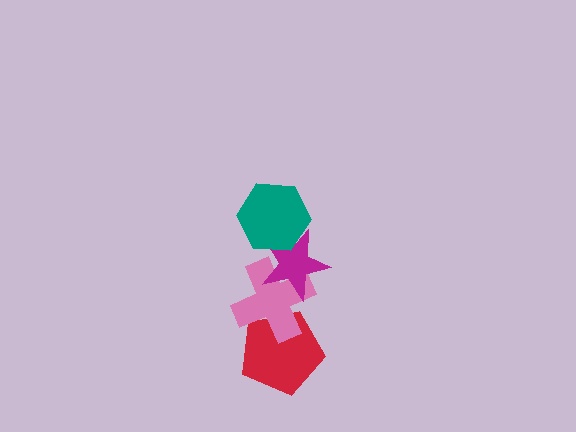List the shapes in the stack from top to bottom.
From top to bottom: the teal hexagon, the magenta star, the pink cross, the red pentagon.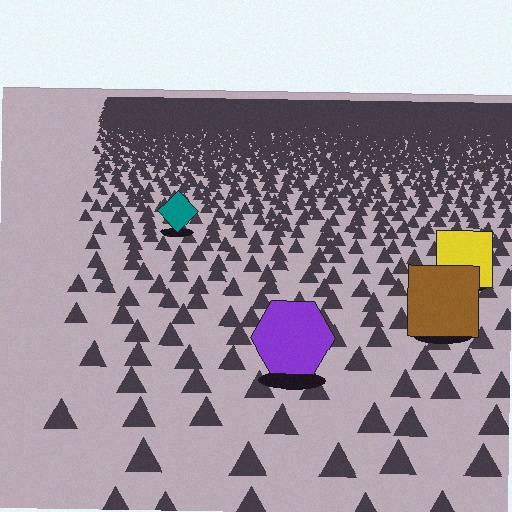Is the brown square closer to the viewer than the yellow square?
Yes. The brown square is closer — you can tell from the texture gradient: the ground texture is coarser near it.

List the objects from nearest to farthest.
From nearest to farthest: the purple hexagon, the brown square, the yellow square, the teal diamond.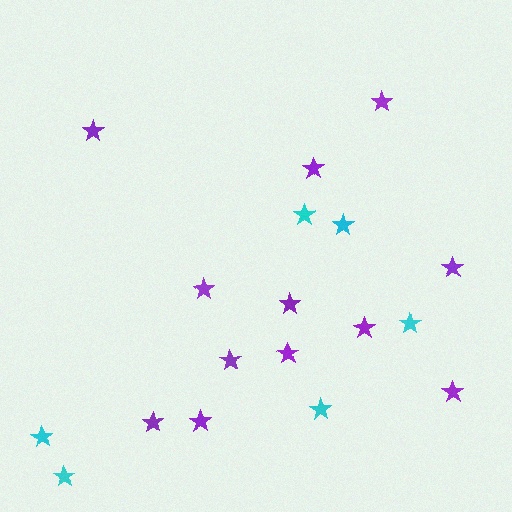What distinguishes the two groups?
There are 2 groups: one group of cyan stars (6) and one group of purple stars (12).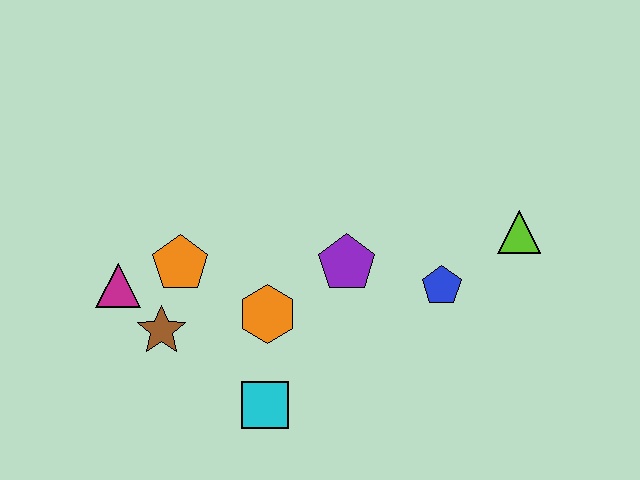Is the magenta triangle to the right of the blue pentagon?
No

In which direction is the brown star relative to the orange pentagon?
The brown star is below the orange pentagon.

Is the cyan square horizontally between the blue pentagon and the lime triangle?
No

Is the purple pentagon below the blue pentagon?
No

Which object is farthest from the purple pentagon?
The magenta triangle is farthest from the purple pentagon.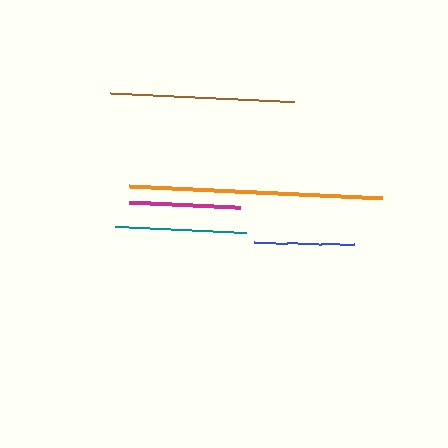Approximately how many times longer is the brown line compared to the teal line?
The brown line is approximately 1.4 times the length of the teal line.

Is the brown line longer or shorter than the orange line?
The orange line is longer than the brown line.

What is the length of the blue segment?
The blue segment is approximately 100 pixels long.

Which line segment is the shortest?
The blue line is the shortest at approximately 100 pixels.